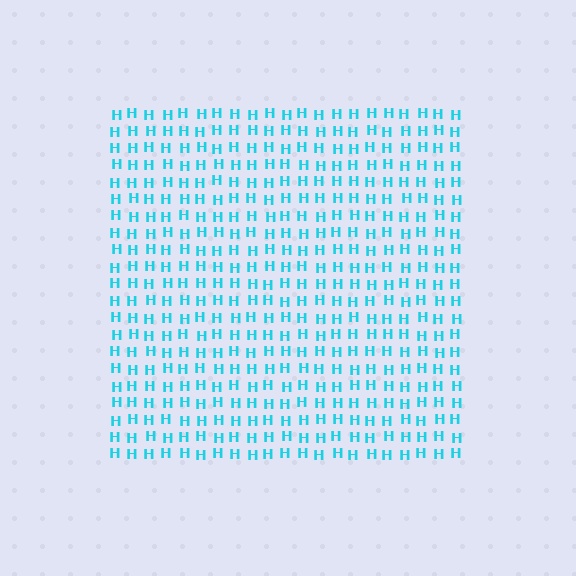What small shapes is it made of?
It is made of small letter H's.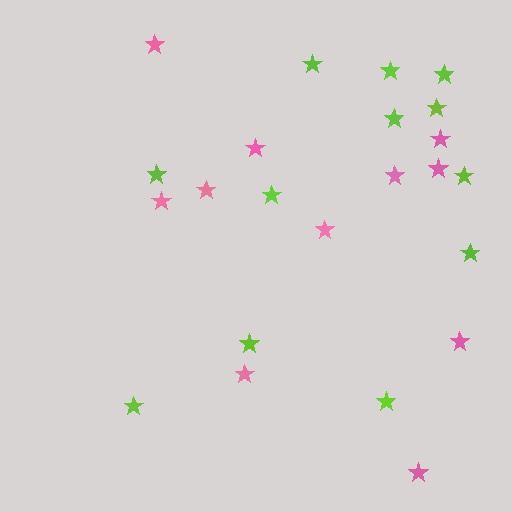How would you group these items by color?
There are 2 groups: one group of pink stars (11) and one group of lime stars (12).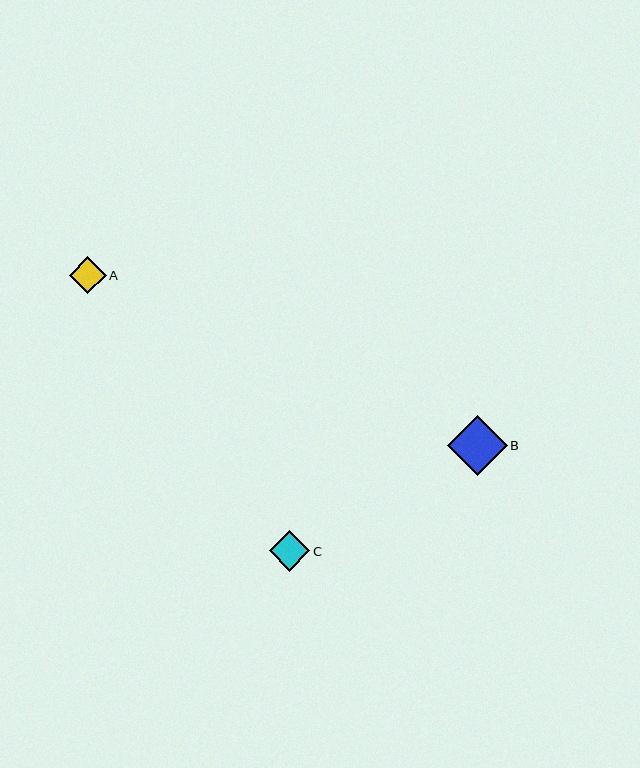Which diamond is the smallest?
Diamond A is the smallest with a size of approximately 37 pixels.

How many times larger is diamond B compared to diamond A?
Diamond B is approximately 1.6 times the size of diamond A.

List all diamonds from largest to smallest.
From largest to smallest: B, C, A.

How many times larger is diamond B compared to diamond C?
Diamond B is approximately 1.5 times the size of diamond C.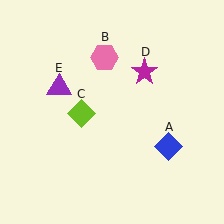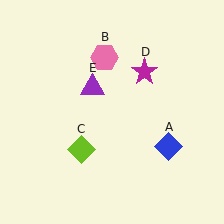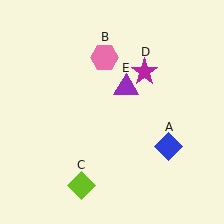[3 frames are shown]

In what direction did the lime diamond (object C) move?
The lime diamond (object C) moved down.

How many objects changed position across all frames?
2 objects changed position: lime diamond (object C), purple triangle (object E).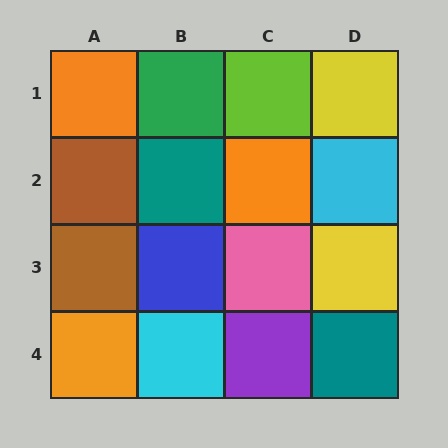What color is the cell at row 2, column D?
Cyan.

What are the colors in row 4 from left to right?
Orange, cyan, purple, teal.